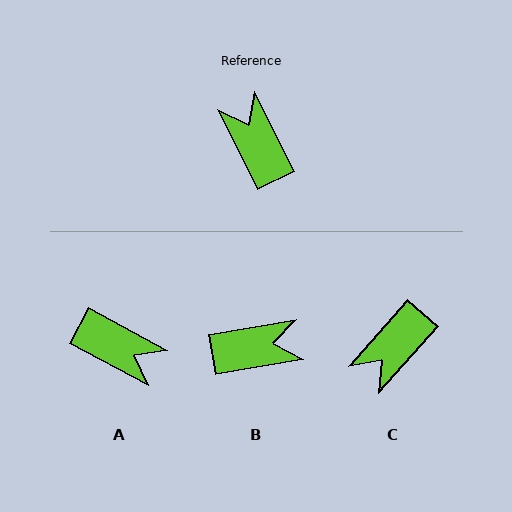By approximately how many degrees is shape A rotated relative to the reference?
Approximately 144 degrees clockwise.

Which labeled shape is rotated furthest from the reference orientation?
A, about 144 degrees away.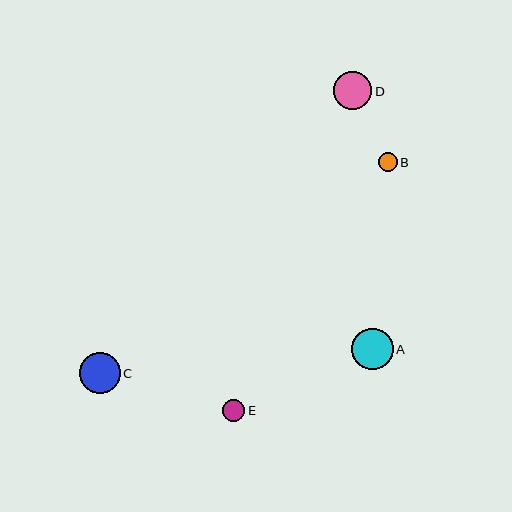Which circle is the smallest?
Circle B is the smallest with a size of approximately 19 pixels.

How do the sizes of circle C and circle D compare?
Circle C and circle D are approximately the same size.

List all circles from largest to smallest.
From largest to smallest: A, C, D, E, B.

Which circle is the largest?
Circle A is the largest with a size of approximately 42 pixels.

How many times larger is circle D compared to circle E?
Circle D is approximately 1.8 times the size of circle E.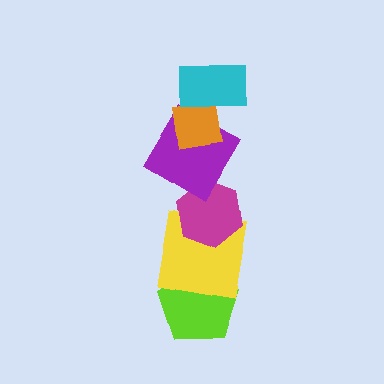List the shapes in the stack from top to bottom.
From top to bottom: the cyan rectangle, the orange square, the purple diamond, the magenta hexagon, the yellow square, the lime pentagon.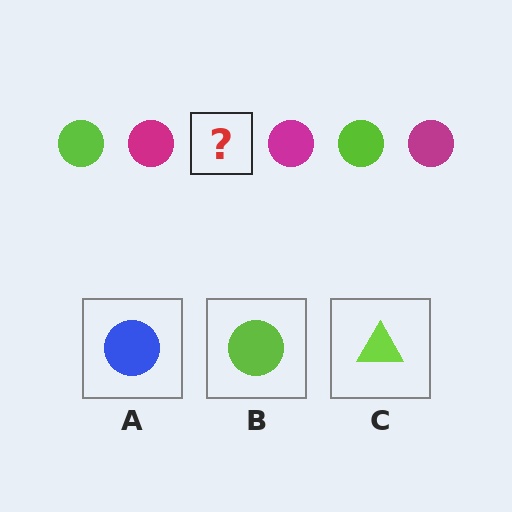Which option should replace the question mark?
Option B.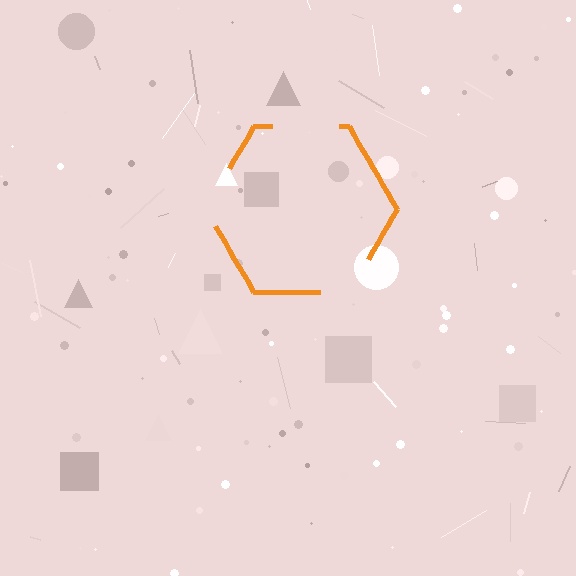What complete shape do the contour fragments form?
The contour fragments form a hexagon.